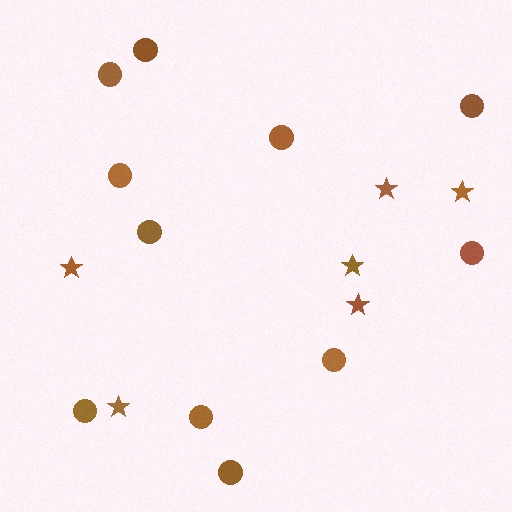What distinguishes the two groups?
There are 2 groups: one group of stars (6) and one group of circles (11).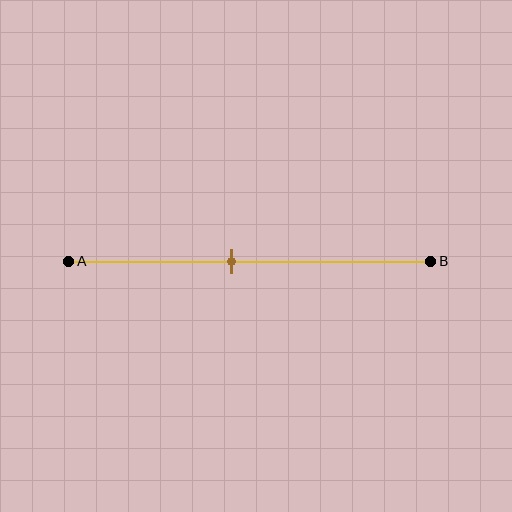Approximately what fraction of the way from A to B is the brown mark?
The brown mark is approximately 45% of the way from A to B.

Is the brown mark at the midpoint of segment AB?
No, the mark is at about 45% from A, not at the 50% midpoint.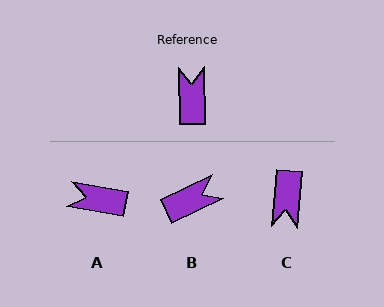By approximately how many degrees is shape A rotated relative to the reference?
Approximately 78 degrees counter-clockwise.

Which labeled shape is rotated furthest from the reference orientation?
C, about 173 degrees away.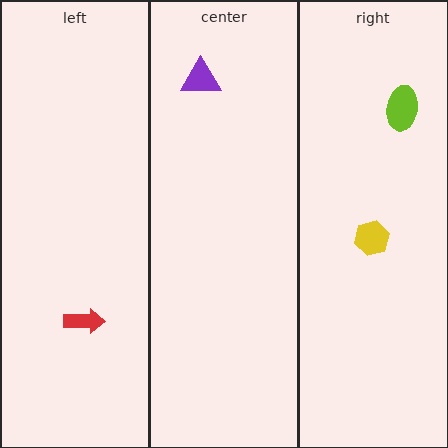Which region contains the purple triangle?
The center region.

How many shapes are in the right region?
2.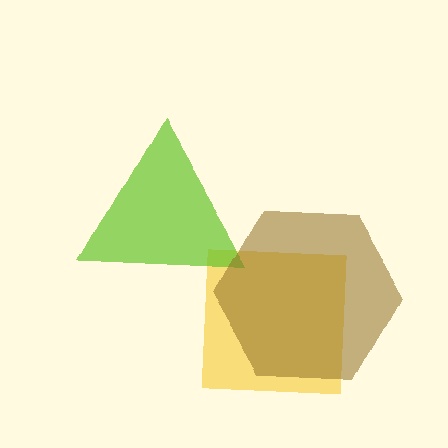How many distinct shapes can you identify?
There are 3 distinct shapes: a yellow square, a lime triangle, a brown hexagon.